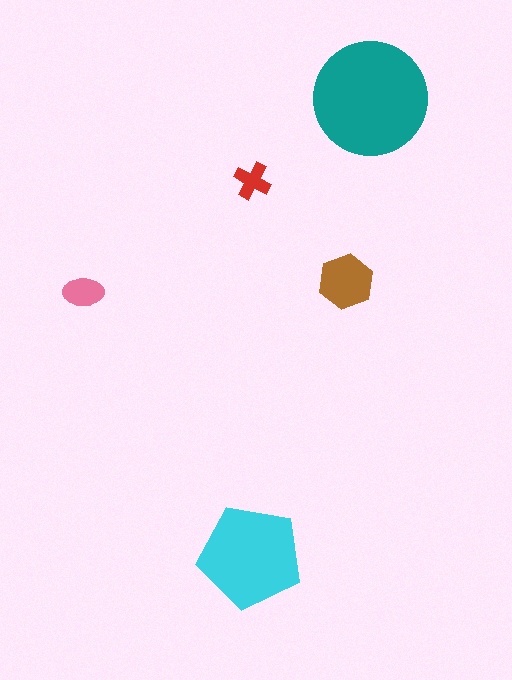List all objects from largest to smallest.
The teal circle, the cyan pentagon, the brown hexagon, the pink ellipse, the red cross.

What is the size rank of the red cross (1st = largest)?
5th.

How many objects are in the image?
There are 5 objects in the image.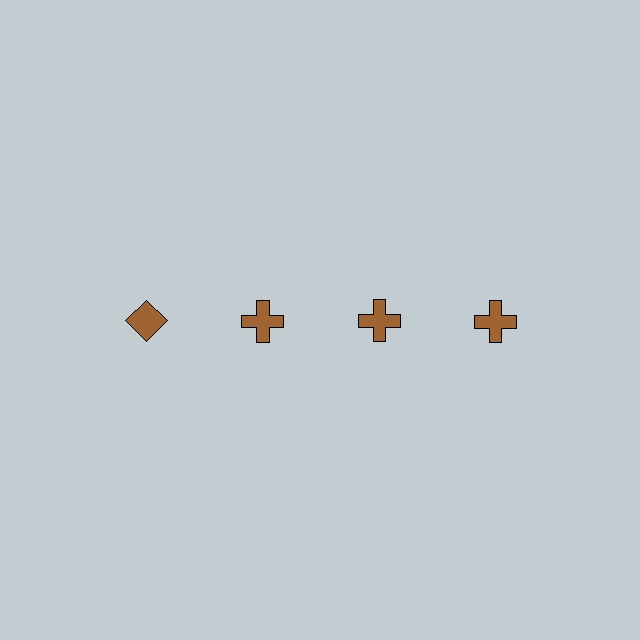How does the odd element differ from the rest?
It has a different shape: diamond instead of cross.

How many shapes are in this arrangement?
There are 4 shapes arranged in a grid pattern.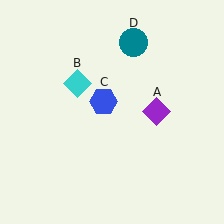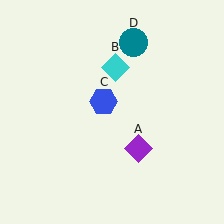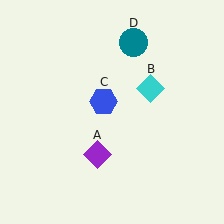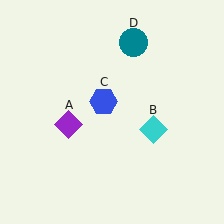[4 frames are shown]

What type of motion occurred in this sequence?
The purple diamond (object A), cyan diamond (object B) rotated clockwise around the center of the scene.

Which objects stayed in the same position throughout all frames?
Blue hexagon (object C) and teal circle (object D) remained stationary.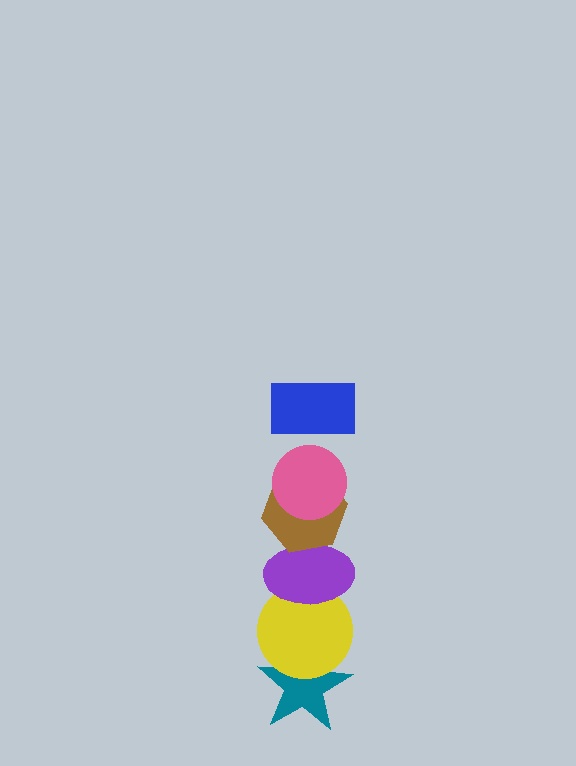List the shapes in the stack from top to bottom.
From top to bottom: the blue rectangle, the pink circle, the brown hexagon, the purple ellipse, the yellow circle, the teal star.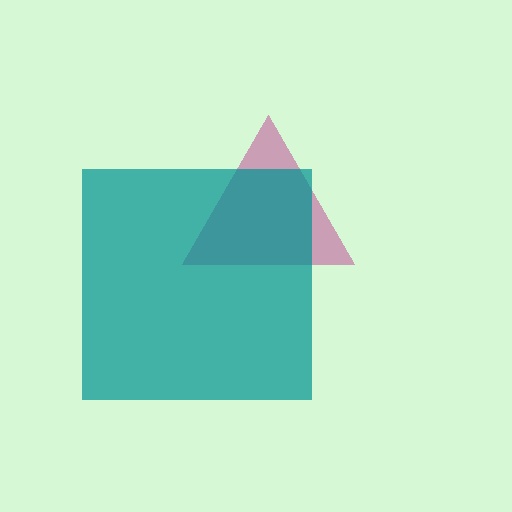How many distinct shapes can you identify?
There are 2 distinct shapes: a magenta triangle, a teal square.